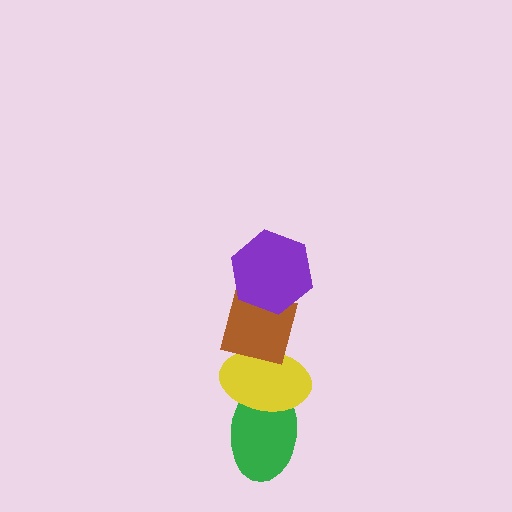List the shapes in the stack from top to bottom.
From top to bottom: the purple hexagon, the brown square, the yellow ellipse, the green ellipse.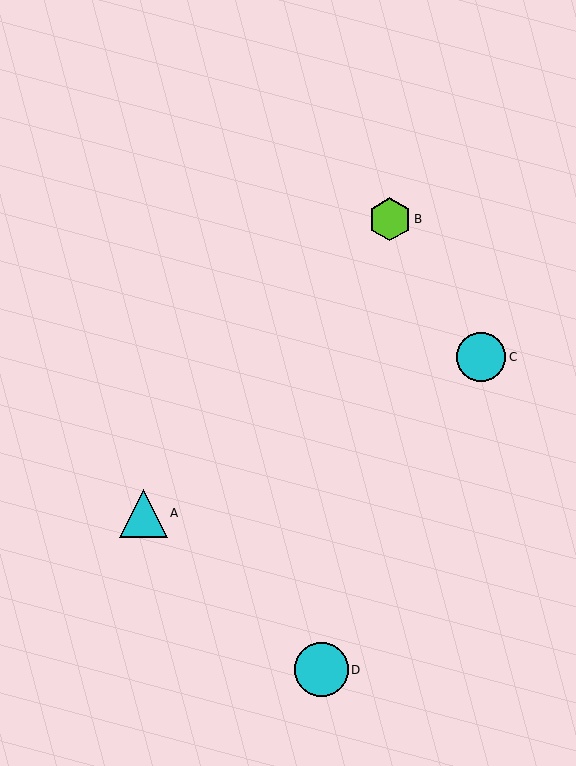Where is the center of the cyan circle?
The center of the cyan circle is at (321, 670).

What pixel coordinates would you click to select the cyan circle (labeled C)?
Click at (481, 357) to select the cyan circle C.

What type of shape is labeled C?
Shape C is a cyan circle.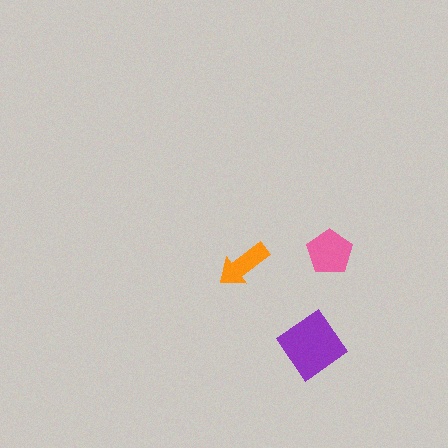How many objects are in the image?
There are 3 objects in the image.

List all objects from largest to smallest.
The purple diamond, the pink pentagon, the orange arrow.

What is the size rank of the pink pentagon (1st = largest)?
2nd.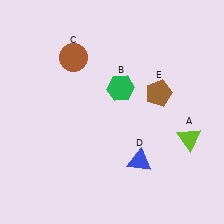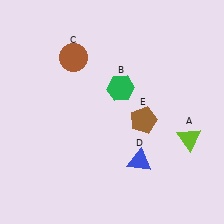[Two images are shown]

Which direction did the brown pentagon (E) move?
The brown pentagon (E) moved down.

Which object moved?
The brown pentagon (E) moved down.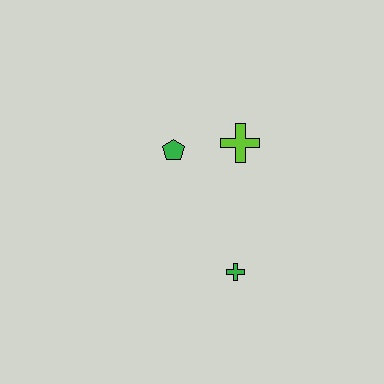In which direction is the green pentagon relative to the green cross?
The green pentagon is above the green cross.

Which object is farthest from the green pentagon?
The green cross is farthest from the green pentagon.